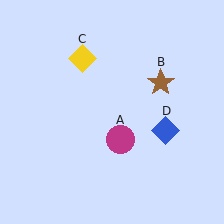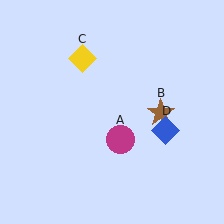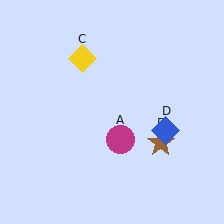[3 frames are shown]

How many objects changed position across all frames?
1 object changed position: brown star (object B).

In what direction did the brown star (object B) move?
The brown star (object B) moved down.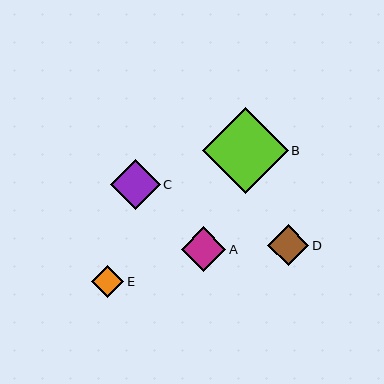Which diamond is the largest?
Diamond B is the largest with a size of approximately 86 pixels.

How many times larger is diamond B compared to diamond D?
Diamond B is approximately 2.1 times the size of diamond D.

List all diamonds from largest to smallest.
From largest to smallest: B, C, A, D, E.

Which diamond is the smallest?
Diamond E is the smallest with a size of approximately 32 pixels.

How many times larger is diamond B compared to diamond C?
Diamond B is approximately 1.7 times the size of diamond C.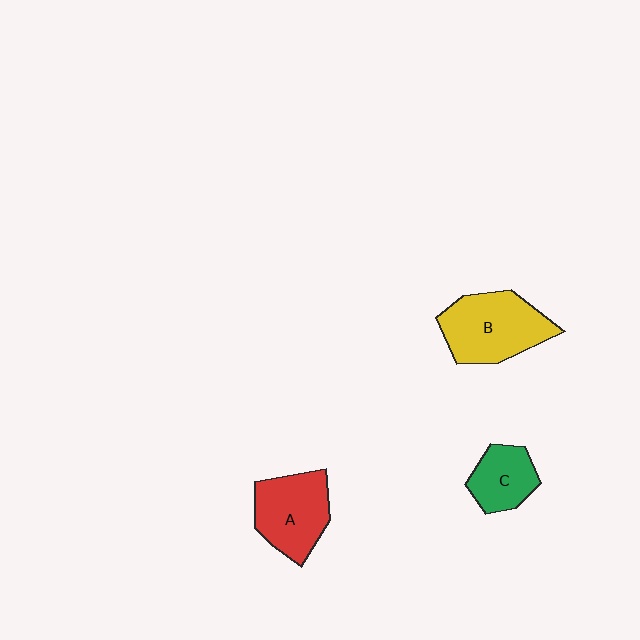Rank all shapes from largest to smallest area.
From largest to smallest: B (yellow), A (red), C (green).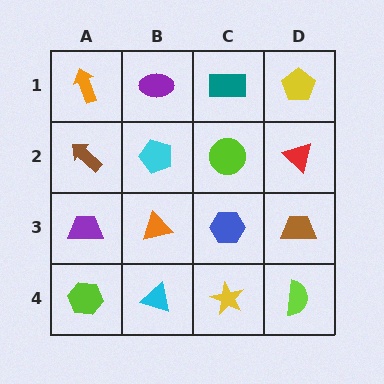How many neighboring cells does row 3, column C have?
4.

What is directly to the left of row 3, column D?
A blue hexagon.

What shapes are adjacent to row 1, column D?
A red triangle (row 2, column D), a teal rectangle (row 1, column C).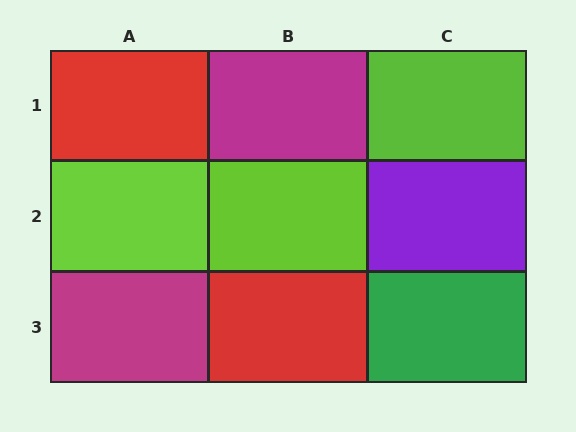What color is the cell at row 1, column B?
Magenta.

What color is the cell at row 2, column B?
Lime.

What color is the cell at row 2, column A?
Lime.